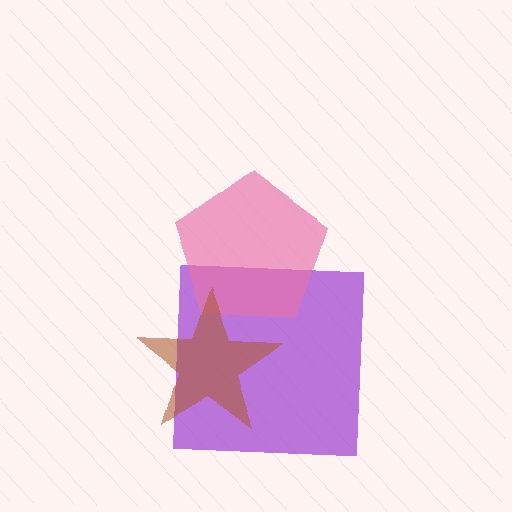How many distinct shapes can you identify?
There are 3 distinct shapes: a purple square, a pink pentagon, a brown star.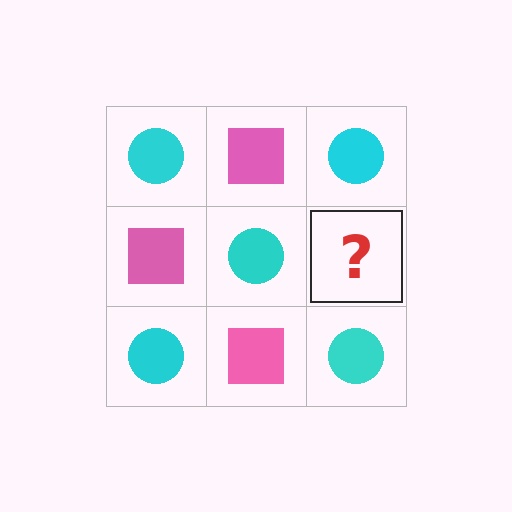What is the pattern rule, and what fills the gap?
The rule is that it alternates cyan circle and pink square in a checkerboard pattern. The gap should be filled with a pink square.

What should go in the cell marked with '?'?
The missing cell should contain a pink square.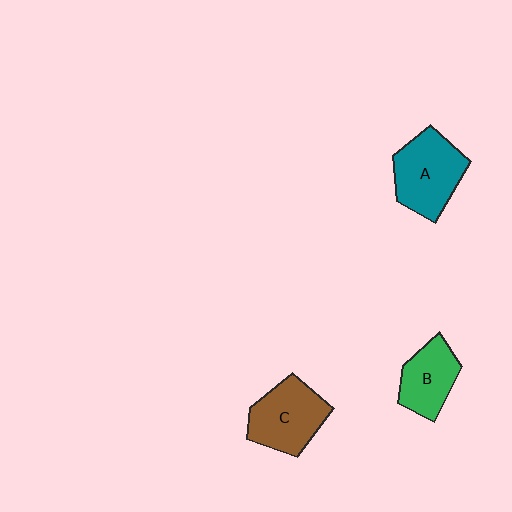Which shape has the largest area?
Shape A (teal).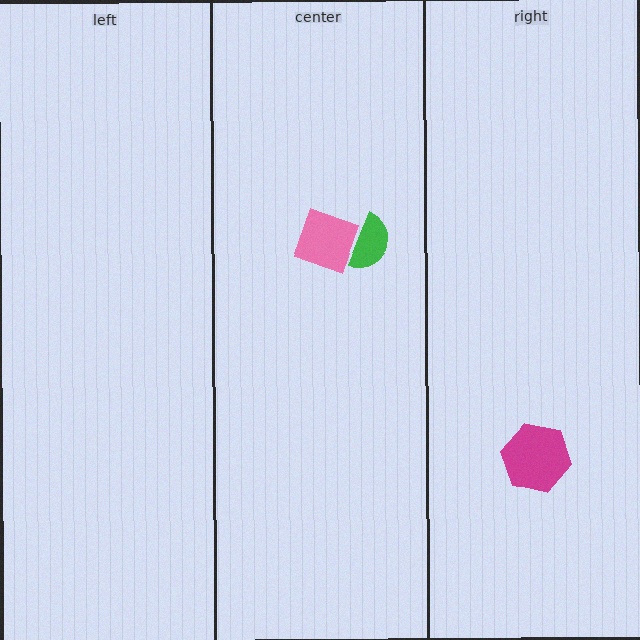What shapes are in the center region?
The green semicircle, the pink square.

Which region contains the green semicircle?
The center region.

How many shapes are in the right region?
1.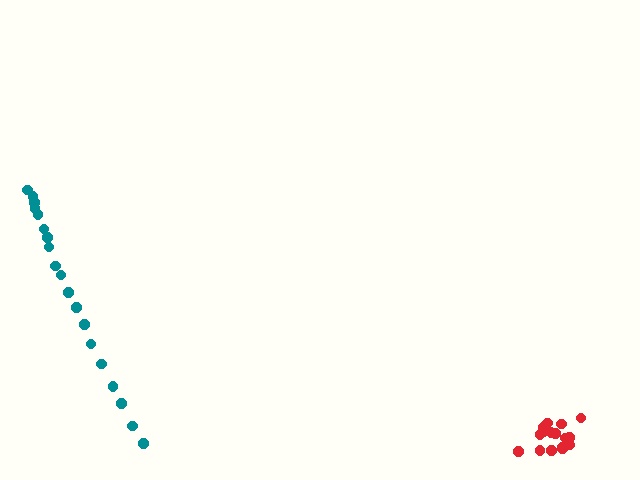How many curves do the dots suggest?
There are 2 distinct paths.